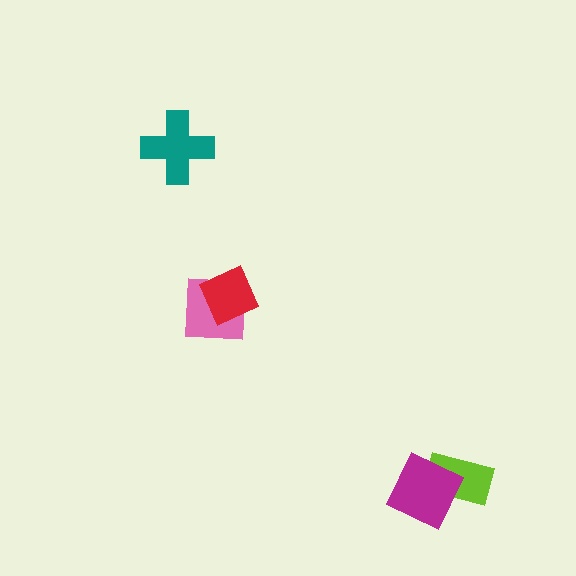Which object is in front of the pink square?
The red diamond is in front of the pink square.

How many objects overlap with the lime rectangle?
1 object overlaps with the lime rectangle.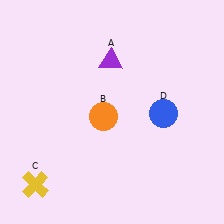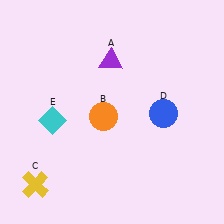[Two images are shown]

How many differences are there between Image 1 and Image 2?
There is 1 difference between the two images.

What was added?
A cyan diamond (E) was added in Image 2.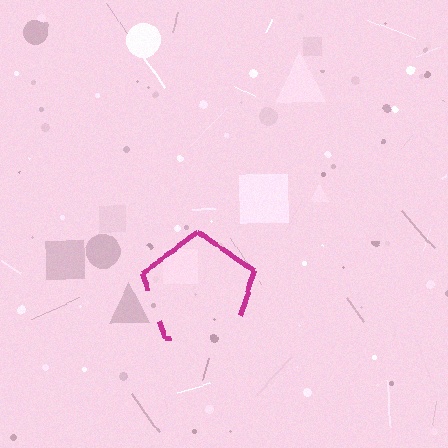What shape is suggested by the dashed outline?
The dashed outline suggests a pentagon.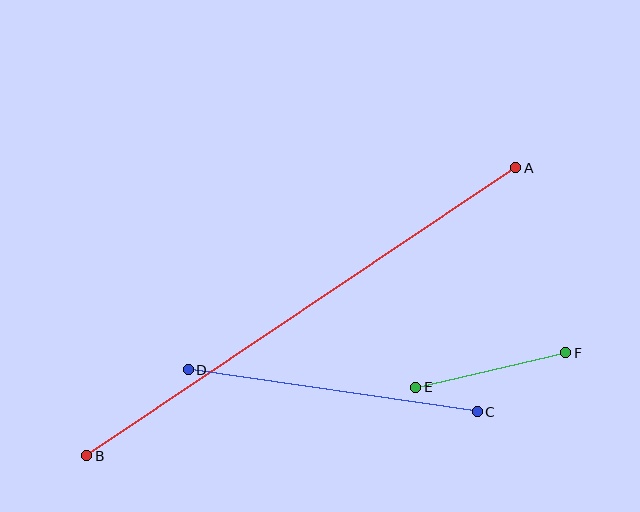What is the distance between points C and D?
The distance is approximately 292 pixels.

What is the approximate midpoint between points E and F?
The midpoint is at approximately (491, 370) pixels.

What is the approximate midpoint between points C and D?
The midpoint is at approximately (333, 391) pixels.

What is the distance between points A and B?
The distance is approximately 517 pixels.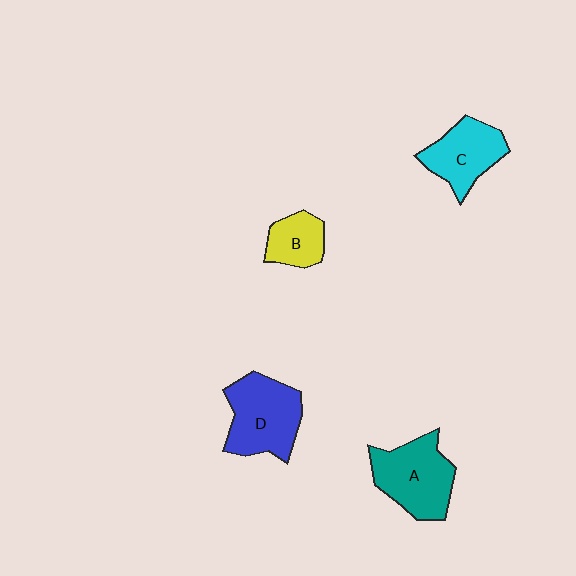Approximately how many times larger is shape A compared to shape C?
Approximately 1.2 times.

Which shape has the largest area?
Shape D (blue).